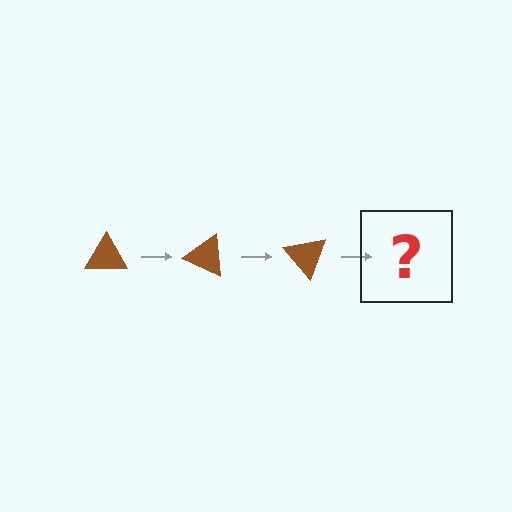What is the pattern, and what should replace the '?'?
The pattern is that the triangle rotates 25 degrees each step. The '?' should be a brown triangle rotated 75 degrees.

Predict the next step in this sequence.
The next step is a brown triangle rotated 75 degrees.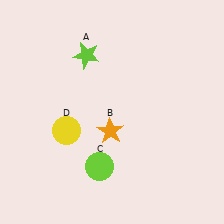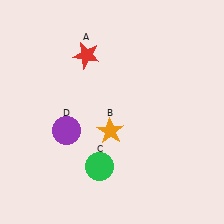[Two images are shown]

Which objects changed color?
A changed from lime to red. C changed from lime to green. D changed from yellow to purple.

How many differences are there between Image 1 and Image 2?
There are 3 differences between the two images.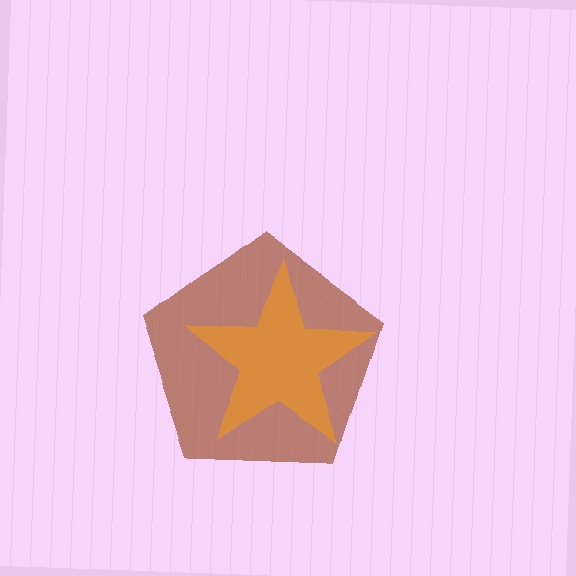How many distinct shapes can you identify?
There are 2 distinct shapes: a brown pentagon, an orange star.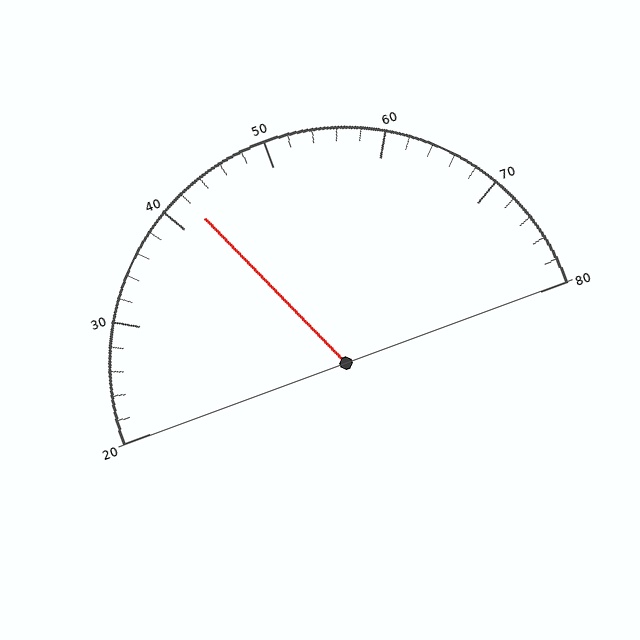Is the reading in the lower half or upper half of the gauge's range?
The reading is in the lower half of the range (20 to 80).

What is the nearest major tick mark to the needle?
The nearest major tick mark is 40.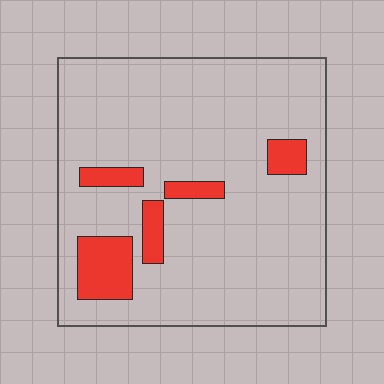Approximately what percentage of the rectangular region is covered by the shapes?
Approximately 10%.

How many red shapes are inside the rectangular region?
5.